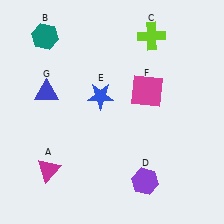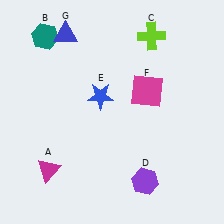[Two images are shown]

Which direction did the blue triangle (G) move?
The blue triangle (G) moved up.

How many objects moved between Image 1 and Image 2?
1 object moved between the two images.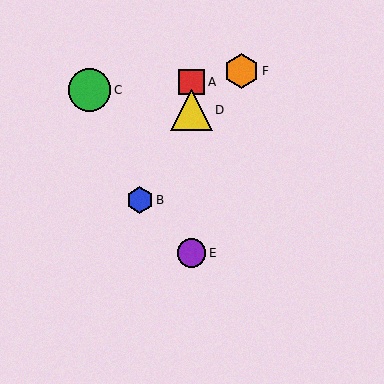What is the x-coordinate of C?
Object C is at x≈90.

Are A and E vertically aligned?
Yes, both are at x≈192.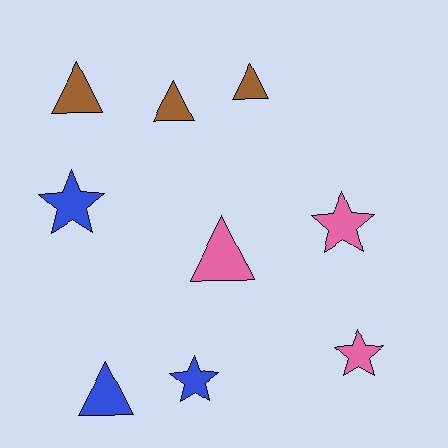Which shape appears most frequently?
Triangle, with 5 objects.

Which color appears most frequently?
Blue, with 3 objects.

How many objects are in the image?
There are 9 objects.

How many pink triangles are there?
There is 1 pink triangle.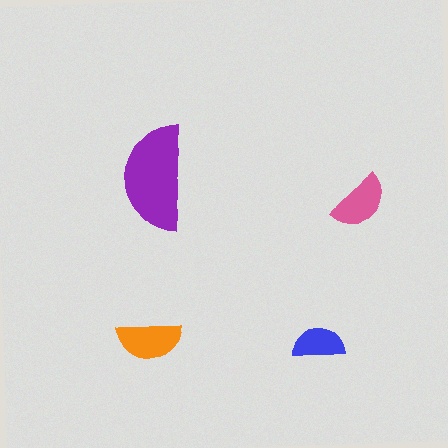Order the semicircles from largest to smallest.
the purple one, the orange one, the pink one, the blue one.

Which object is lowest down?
The blue semicircle is bottommost.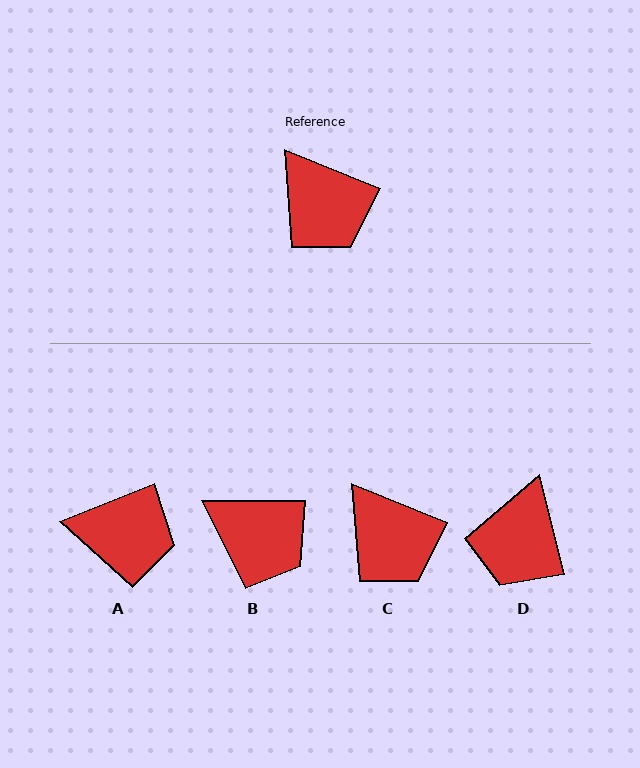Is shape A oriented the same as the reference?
No, it is off by about 44 degrees.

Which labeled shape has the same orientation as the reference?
C.